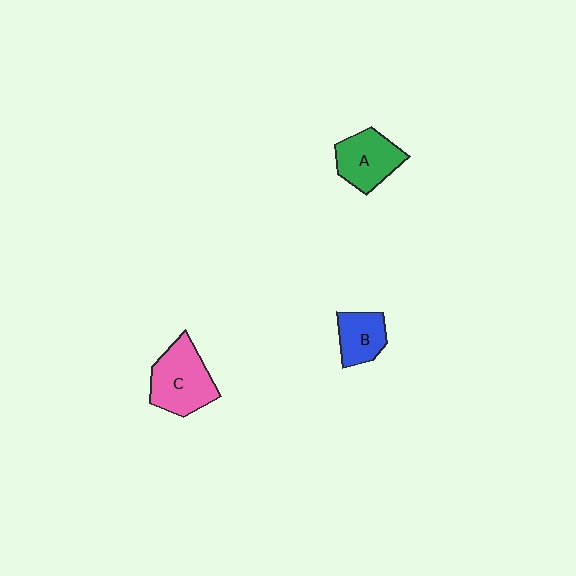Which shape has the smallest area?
Shape B (blue).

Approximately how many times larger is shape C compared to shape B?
Approximately 1.6 times.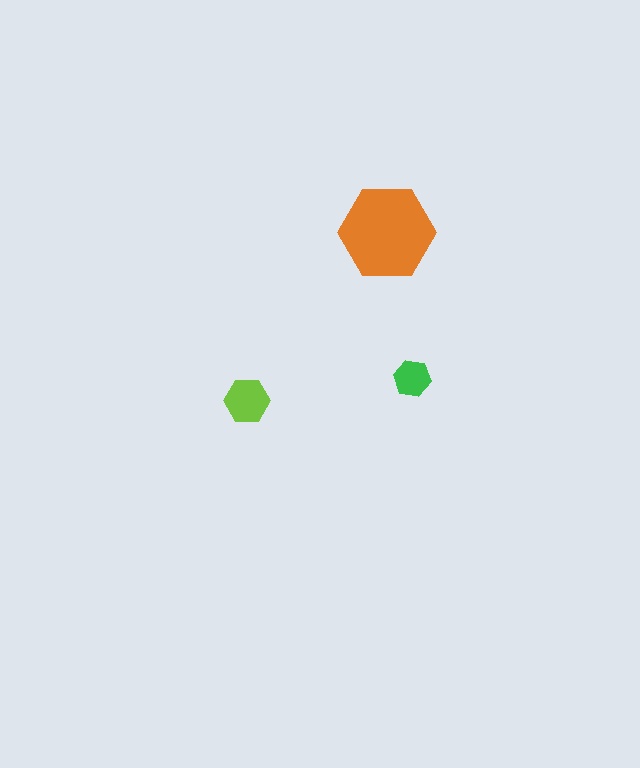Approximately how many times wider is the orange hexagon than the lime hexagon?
About 2 times wider.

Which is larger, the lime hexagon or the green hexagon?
The lime one.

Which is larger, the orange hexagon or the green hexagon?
The orange one.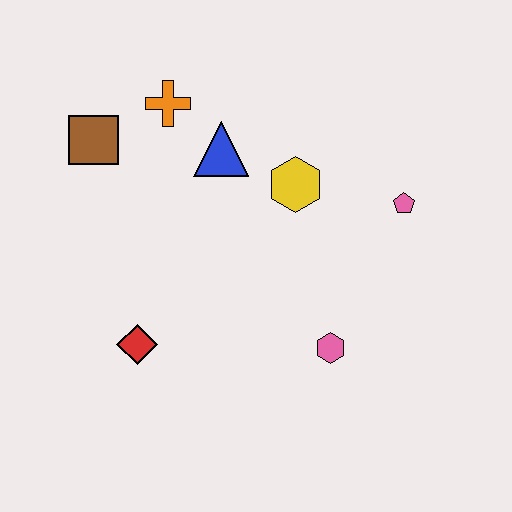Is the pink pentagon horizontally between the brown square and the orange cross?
No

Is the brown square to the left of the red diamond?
Yes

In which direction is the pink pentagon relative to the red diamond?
The pink pentagon is to the right of the red diamond.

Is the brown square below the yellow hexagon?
No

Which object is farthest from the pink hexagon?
The brown square is farthest from the pink hexagon.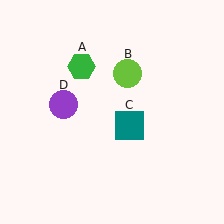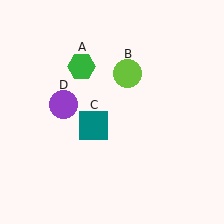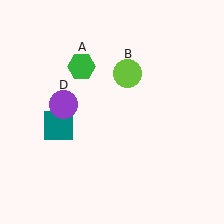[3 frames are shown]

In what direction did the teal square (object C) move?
The teal square (object C) moved left.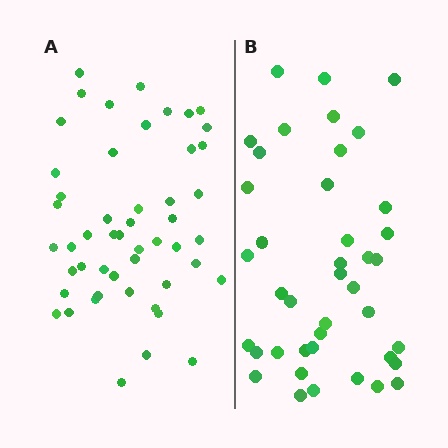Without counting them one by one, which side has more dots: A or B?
Region A (the left region) has more dots.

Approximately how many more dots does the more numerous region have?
Region A has roughly 8 or so more dots than region B.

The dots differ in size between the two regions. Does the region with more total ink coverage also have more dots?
No. Region B has more total ink coverage because its dots are larger, but region A actually contains more individual dots. Total area can be misleading — the number of items is what matters here.